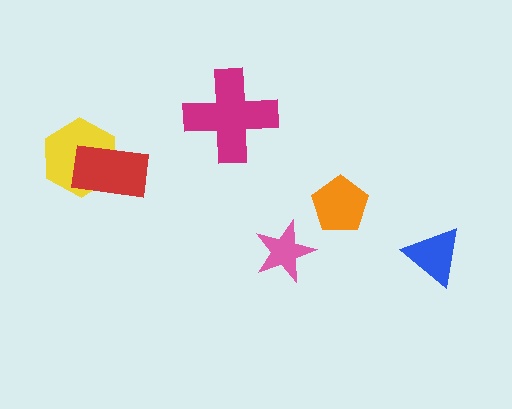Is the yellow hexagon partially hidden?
Yes, it is partially covered by another shape.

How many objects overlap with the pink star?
0 objects overlap with the pink star.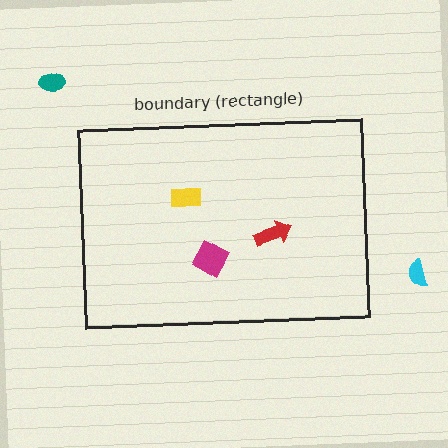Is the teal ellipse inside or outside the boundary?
Outside.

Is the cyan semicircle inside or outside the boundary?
Outside.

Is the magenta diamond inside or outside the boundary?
Inside.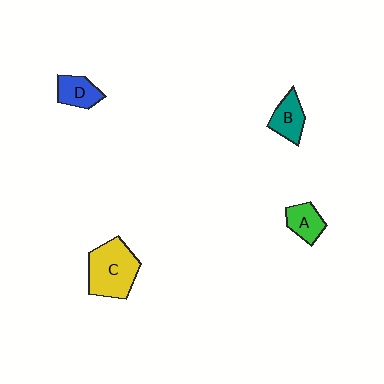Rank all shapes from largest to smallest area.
From largest to smallest: C (yellow), B (teal), D (blue), A (green).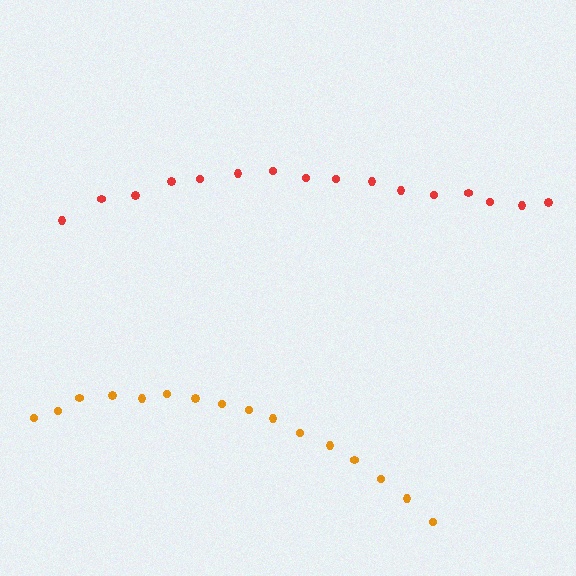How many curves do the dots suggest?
There are 2 distinct paths.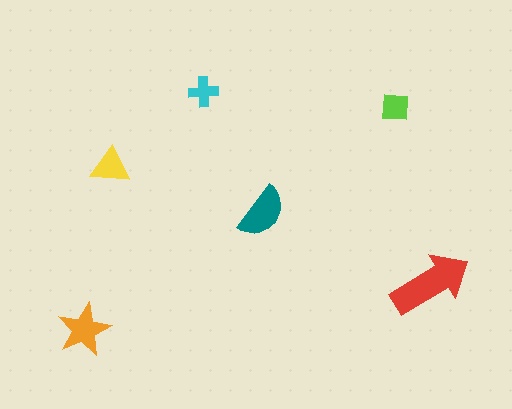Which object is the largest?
The red arrow.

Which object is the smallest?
The cyan cross.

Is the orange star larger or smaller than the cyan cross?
Larger.